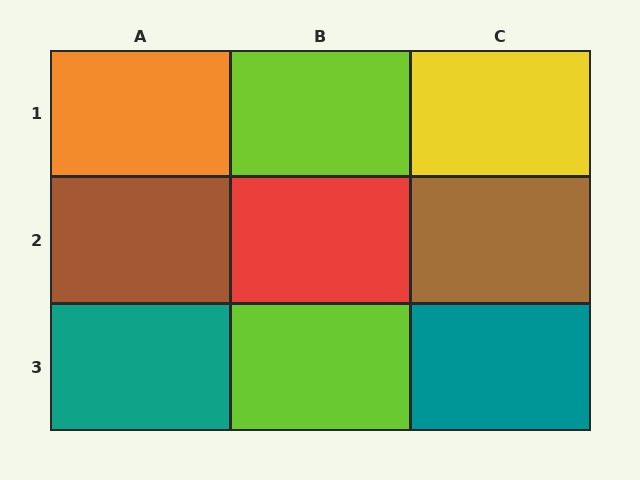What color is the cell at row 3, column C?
Teal.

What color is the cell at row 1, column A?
Orange.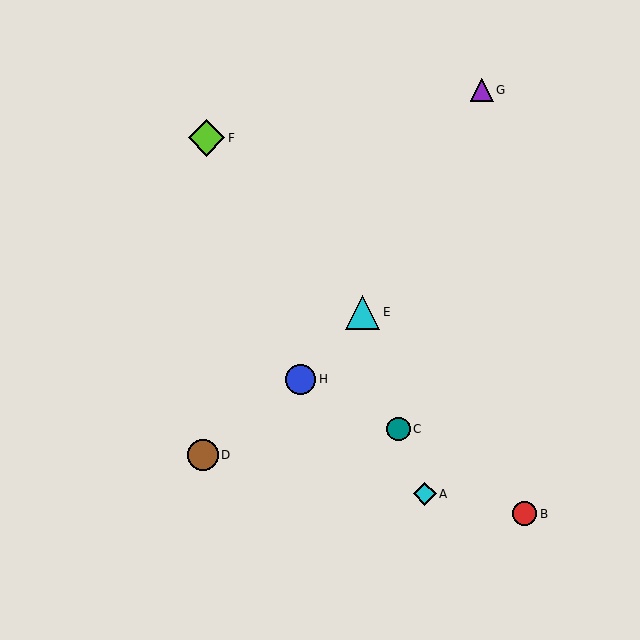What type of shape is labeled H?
Shape H is a blue circle.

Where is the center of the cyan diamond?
The center of the cyan diamond is at (425, 494).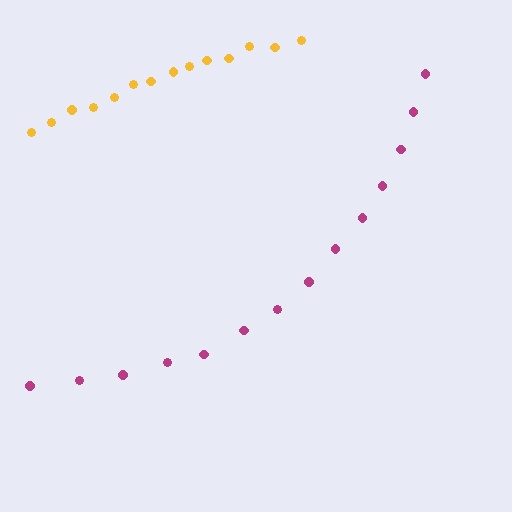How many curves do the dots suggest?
There are 2 distinct paths.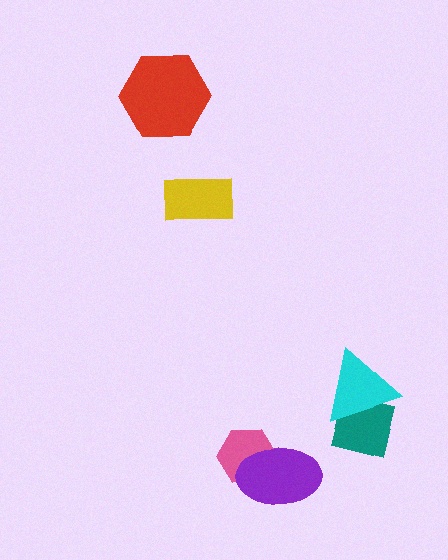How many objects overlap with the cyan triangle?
1 object overlaps with the cyan triangle.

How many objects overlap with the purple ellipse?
1 object overlaps with the purple ellipse.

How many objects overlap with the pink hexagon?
1 object overlaps with the pink hexagon.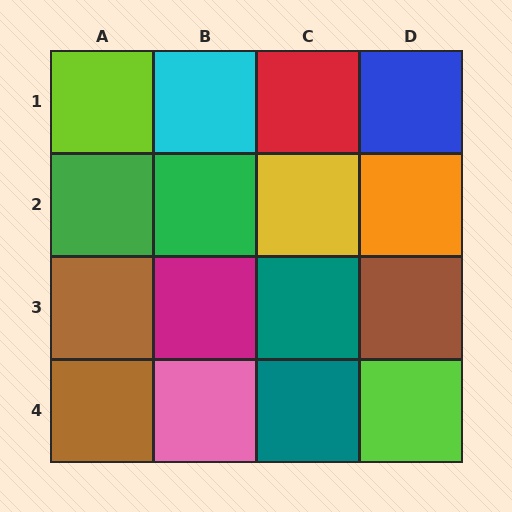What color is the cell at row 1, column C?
Red.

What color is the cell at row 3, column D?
Brown.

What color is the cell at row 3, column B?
Magenta.